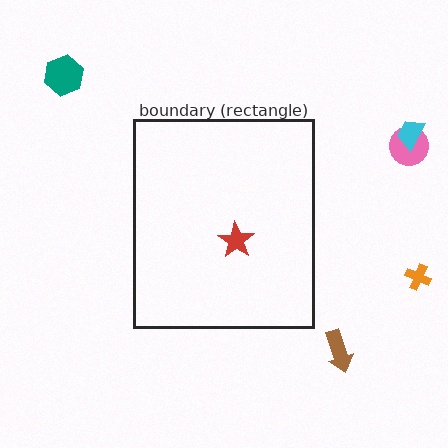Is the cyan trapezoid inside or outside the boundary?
Outside.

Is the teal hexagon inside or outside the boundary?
Outside.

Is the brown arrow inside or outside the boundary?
Outside.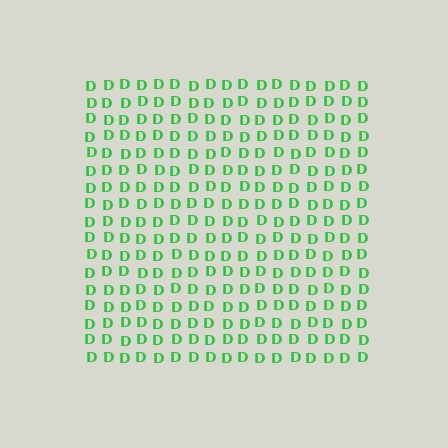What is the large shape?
The large shape is a square.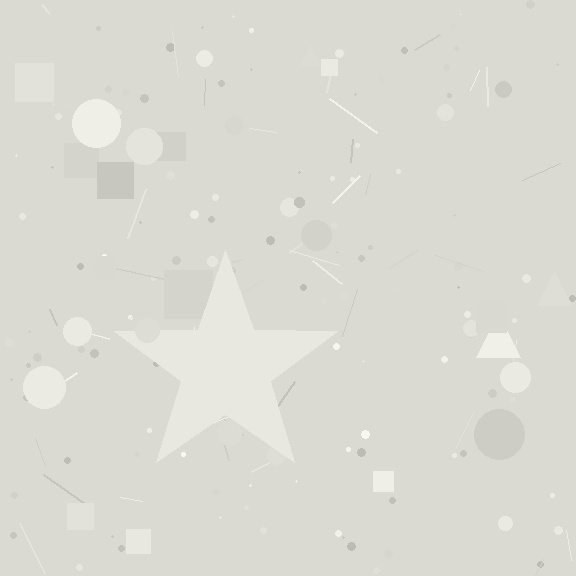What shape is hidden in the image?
A star is hidden in the image.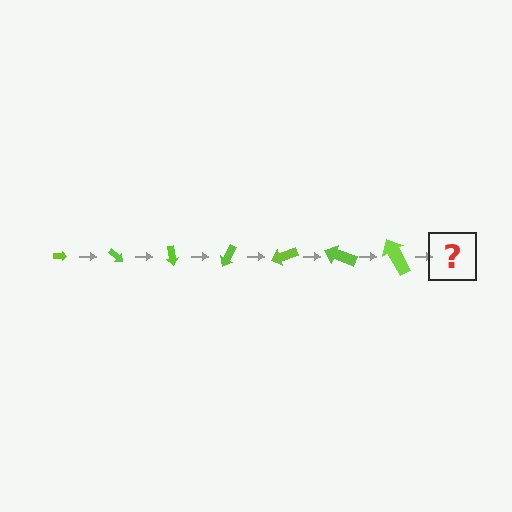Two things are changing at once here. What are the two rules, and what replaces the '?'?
The two rules are that the arrow grows larger each step and it rotates 40 degrees each step. The '?' should be an arrow, larger than the previous one and rotated 280 degrees from the start.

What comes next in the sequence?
The next element should be an arrow, larger than the previous one and rotated 280 degrees from the start.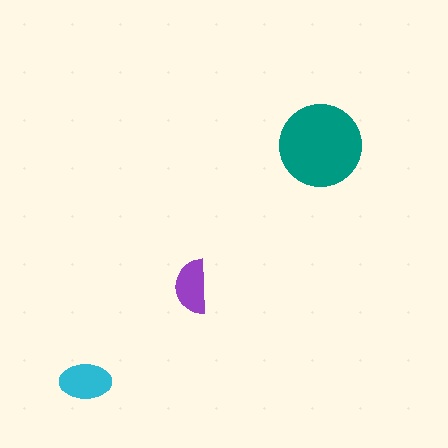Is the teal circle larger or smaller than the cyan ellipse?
Larger.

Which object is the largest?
The teal circle.